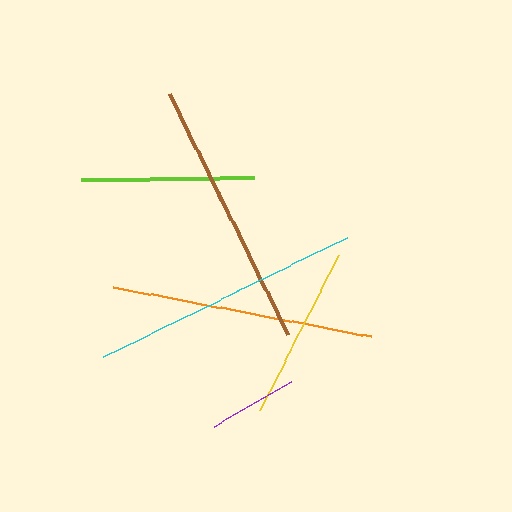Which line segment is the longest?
The cyan line is the longest at approximately 271 pixels.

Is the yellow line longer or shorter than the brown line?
The brown line is longer than the yellow line.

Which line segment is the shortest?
The purple line is the shortest at approximately 89 pixels.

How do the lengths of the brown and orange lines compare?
The brown and orange lines are approximately the same length.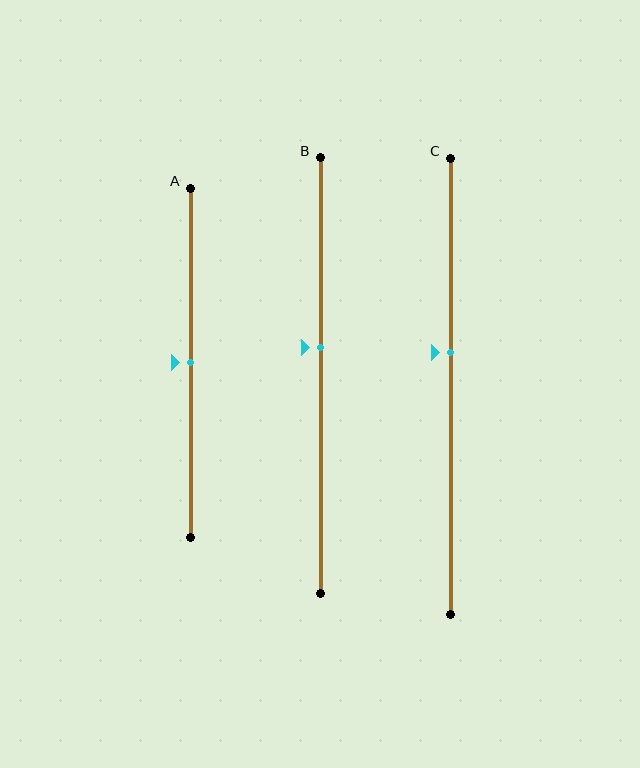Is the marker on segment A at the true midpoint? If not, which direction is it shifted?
Yes, the marker on segment A is at the true midpoint.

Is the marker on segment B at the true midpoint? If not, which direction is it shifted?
No, the marker on segment B is shifted upward by about 6% of the segment length.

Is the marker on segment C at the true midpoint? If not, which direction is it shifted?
No, the marker on segment C is shifted upward by about 7% of the segment length.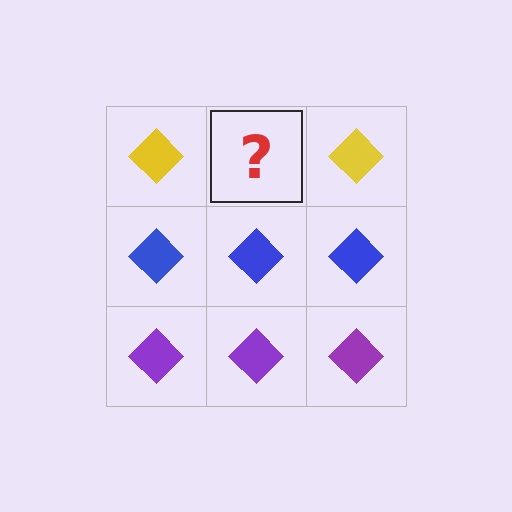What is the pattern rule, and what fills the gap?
The rule is that each row has a consistent color. The gap should be filled with a yellow diamond.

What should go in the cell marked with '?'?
The missing cell should contain a yellow diamond.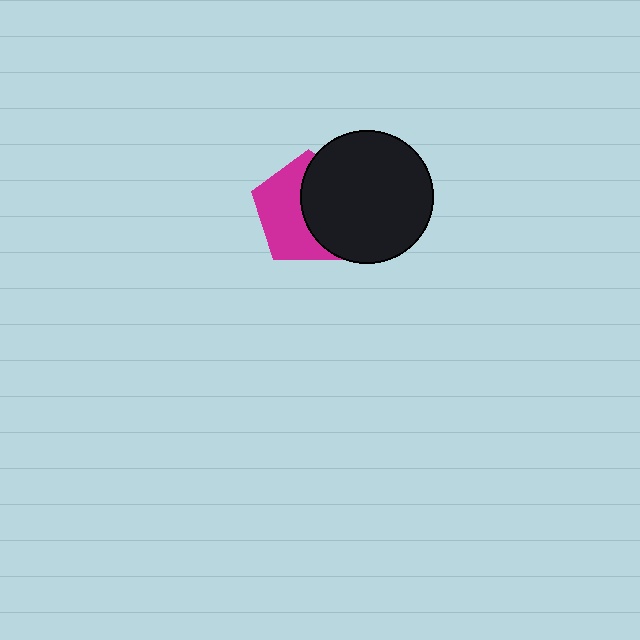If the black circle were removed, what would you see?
You would see the complete magenta pentagon.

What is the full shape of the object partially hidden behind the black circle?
The partially hidden object is a magenta pentagon.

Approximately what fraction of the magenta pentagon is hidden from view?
Roughly 50% of the magenta pentagon is hidden behind the black circle.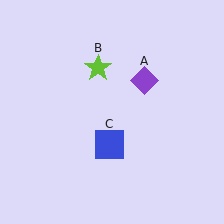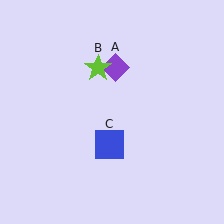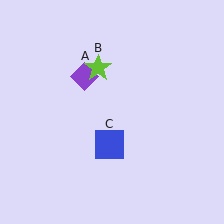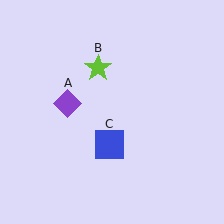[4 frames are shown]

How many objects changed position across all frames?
1 object changed position: purple diamond (object A).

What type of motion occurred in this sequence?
The purple diamond (object A) rotated counterclockwise around the center of the scene.